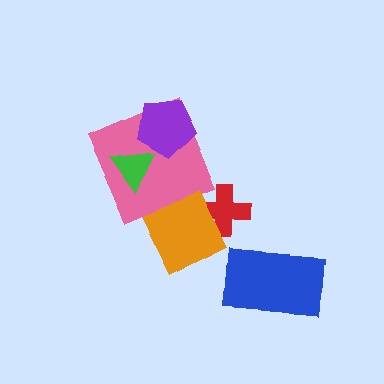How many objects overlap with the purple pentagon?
1 object overlaps with the purple pentagon.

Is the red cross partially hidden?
Yes, it is partially covered by another shape.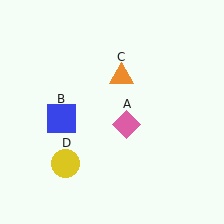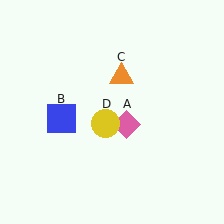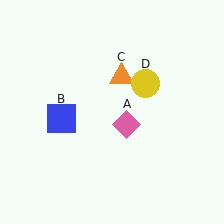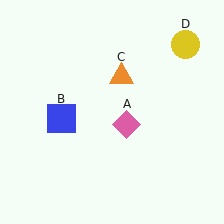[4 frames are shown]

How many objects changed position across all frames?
1 object changed position: yellow circle (object D).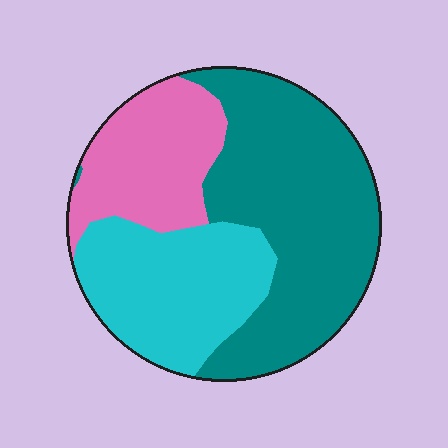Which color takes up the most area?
Teal, at roughly 50%.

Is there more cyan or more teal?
Teal.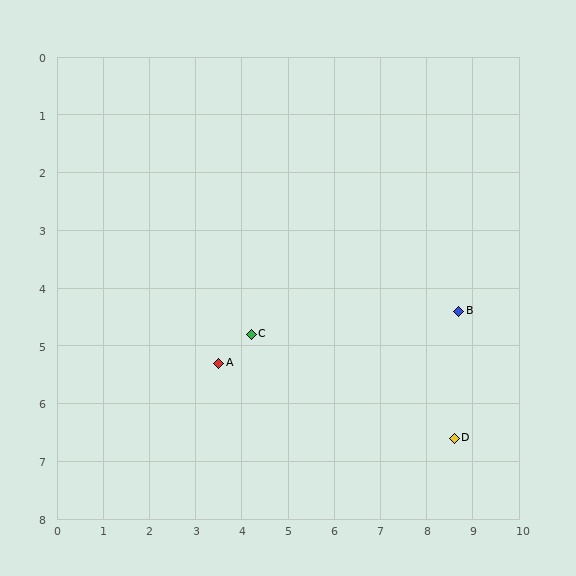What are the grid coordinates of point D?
Point D is at approximately (8.6, 6.6).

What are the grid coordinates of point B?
Point B is at approximately (8.7, 4.4).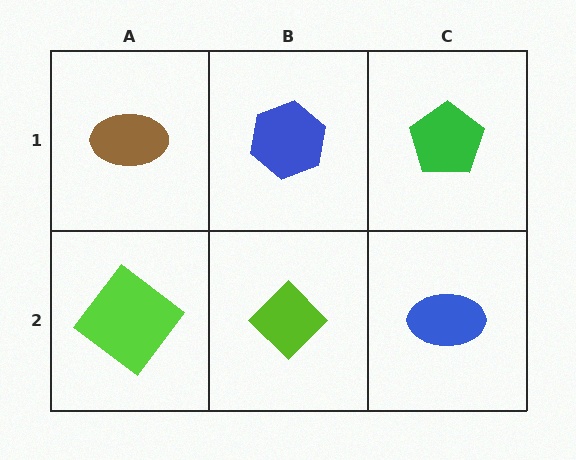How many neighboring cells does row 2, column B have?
3.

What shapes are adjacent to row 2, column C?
A green pentagon (row 1, column C), a lime diamond (row 2, column B).